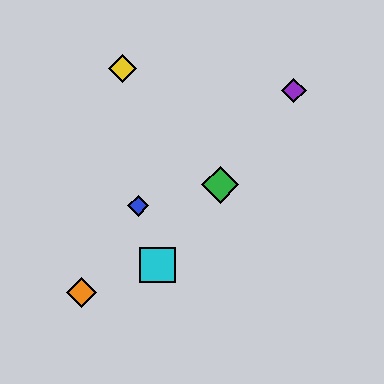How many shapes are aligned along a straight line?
4 shapes (the red square, the green diamond, the purple diamond, the cyan square) are aligned along a straight line.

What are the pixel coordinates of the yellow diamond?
The yellow diamond is at (123, 68).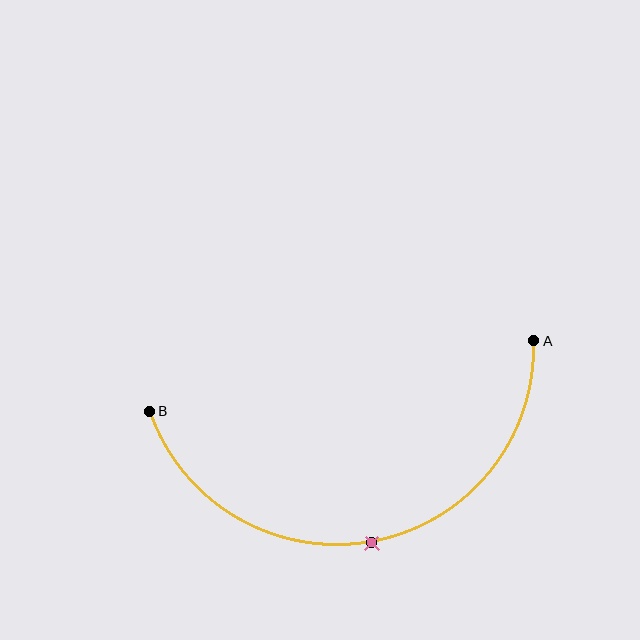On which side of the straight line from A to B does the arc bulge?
The arc bulges below the straight line connecting A and B.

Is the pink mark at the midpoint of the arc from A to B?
Yes. The pink mark lies on the arc at equal arc-length from both A and B — it is the arc midpoint.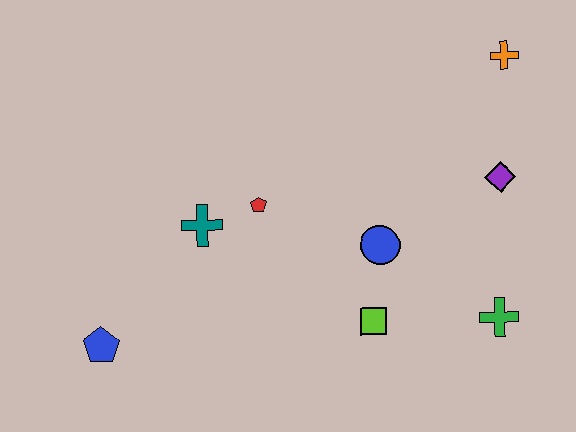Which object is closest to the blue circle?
The lime square is closest to the blue circle.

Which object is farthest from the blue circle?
The blue pentagon is farthest from the blue circle.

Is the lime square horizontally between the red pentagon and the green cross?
Yes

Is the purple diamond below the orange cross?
Yes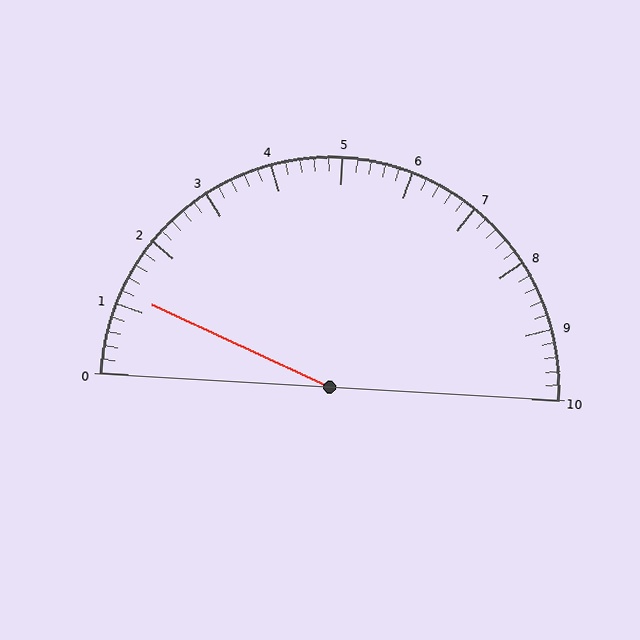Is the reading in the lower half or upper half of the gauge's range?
The reading is in the lower half of the range (0 to 10).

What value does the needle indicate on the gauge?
The needle indicates approximately 1.2.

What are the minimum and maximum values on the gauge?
The gauge ranges from 0 to 10.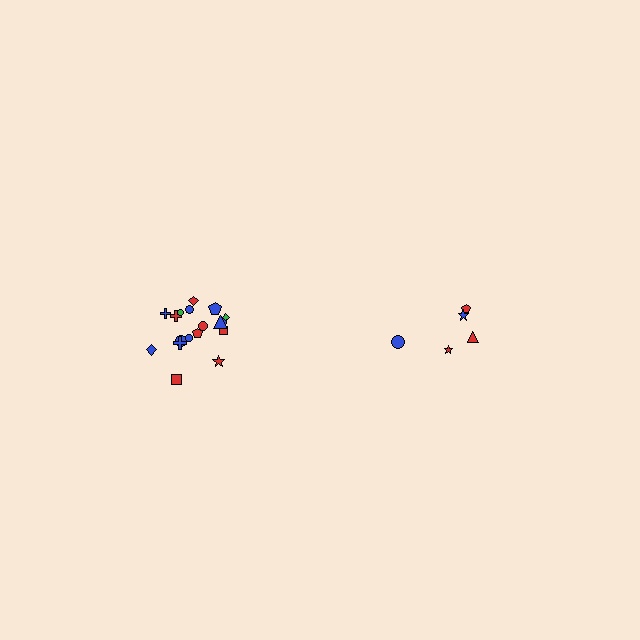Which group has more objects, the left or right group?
The left group.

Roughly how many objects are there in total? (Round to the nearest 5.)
Roughly 25 objects in total.